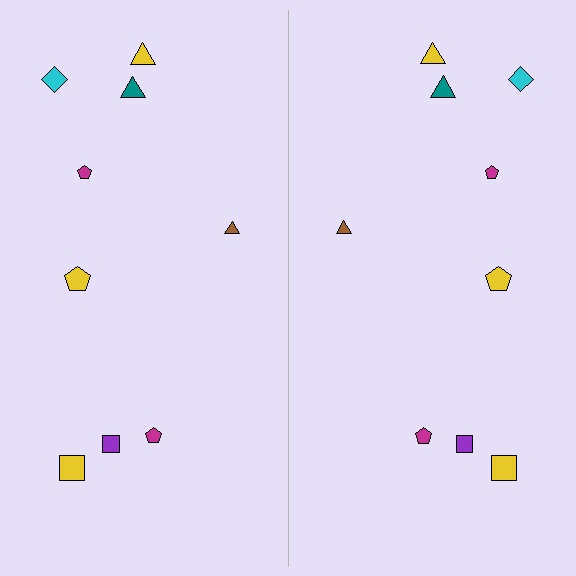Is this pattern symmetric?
Yes, this pattern has bilateral (reflection) symmetry.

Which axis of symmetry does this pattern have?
The pattern has a vertical axis of symmetry running through the center of the image.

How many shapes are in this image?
There are 18 shapes in this image.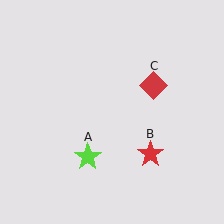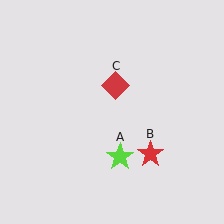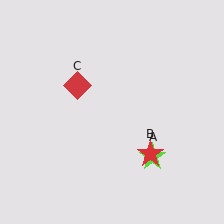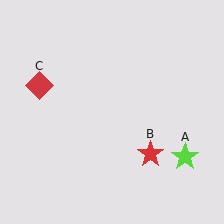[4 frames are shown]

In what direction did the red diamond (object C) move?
The red diamond (object C) moved left.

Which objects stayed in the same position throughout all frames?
Red star (object B) remained stationary.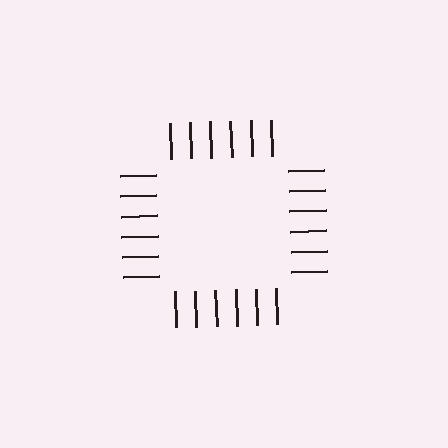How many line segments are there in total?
24 — 6 along each of the 4 edges.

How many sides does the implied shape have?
4 sides — the line-ends trace a square.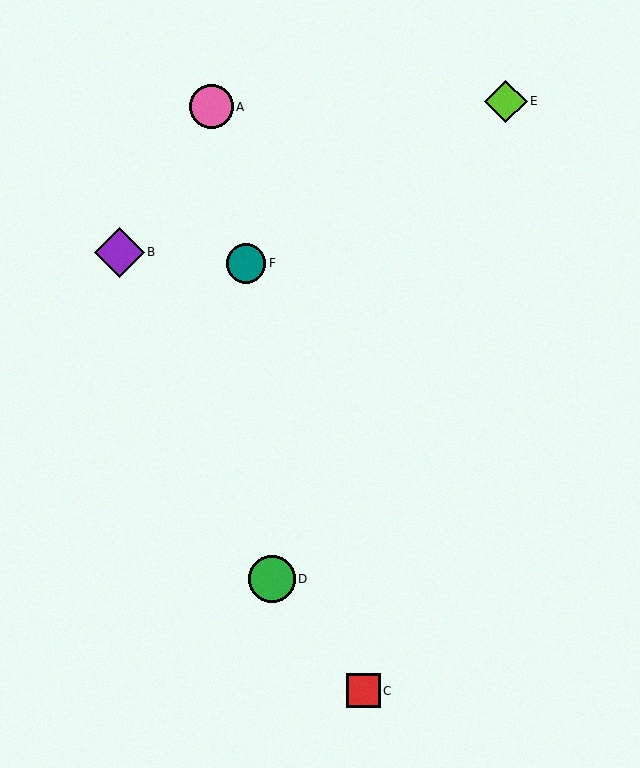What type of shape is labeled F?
Shape F is a teal circle.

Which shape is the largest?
The purple diamond (labeled B) is the largest.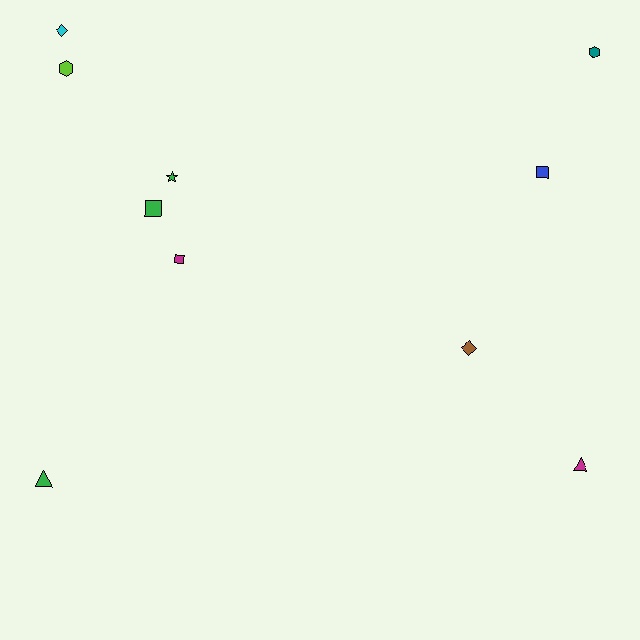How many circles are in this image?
There are no circles.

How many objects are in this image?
There are 10 objects.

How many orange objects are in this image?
There are no orange objects.